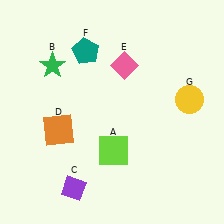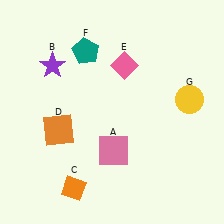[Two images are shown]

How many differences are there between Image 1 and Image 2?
There are 3 differences between the two images.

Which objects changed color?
A changed from lime to pink. B changed from green to purple. C changed from purple to orange.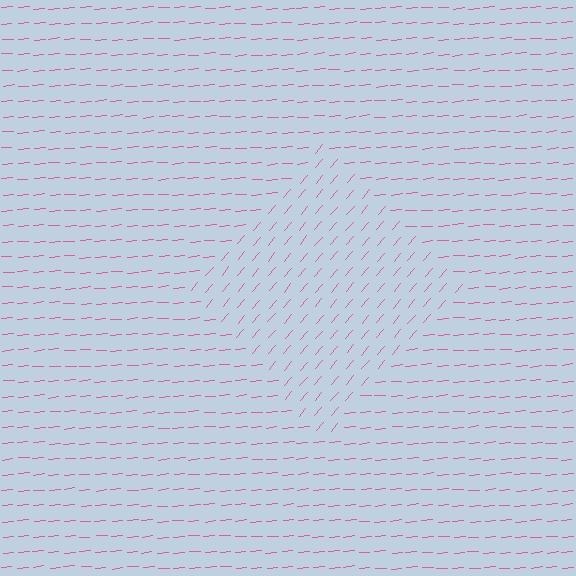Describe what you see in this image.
The image is filled with small pink line segments. A diamond region in the image has lines oriented differently from the surrounding lines, creating a visible texture boundary.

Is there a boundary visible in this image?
Yes, there is a texture boundary formed by a change in line orientation.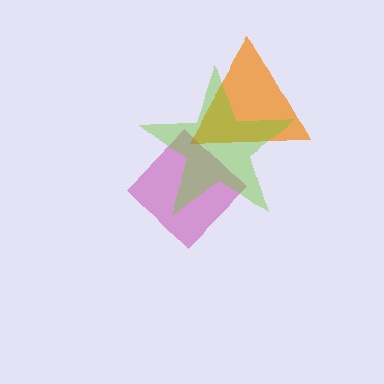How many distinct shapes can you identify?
There are 3 distinct shapes: an orange triangle, a magenta diamond, a lime star.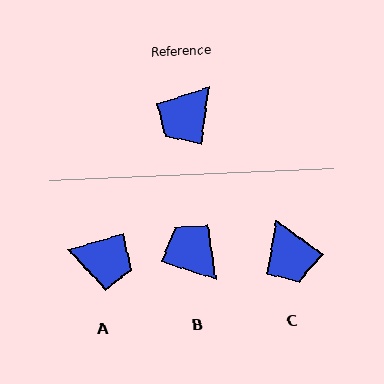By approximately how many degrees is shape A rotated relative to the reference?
Approximately 114 degrees counter-clockwise.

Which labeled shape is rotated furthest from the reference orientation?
A, about 114 degrees away.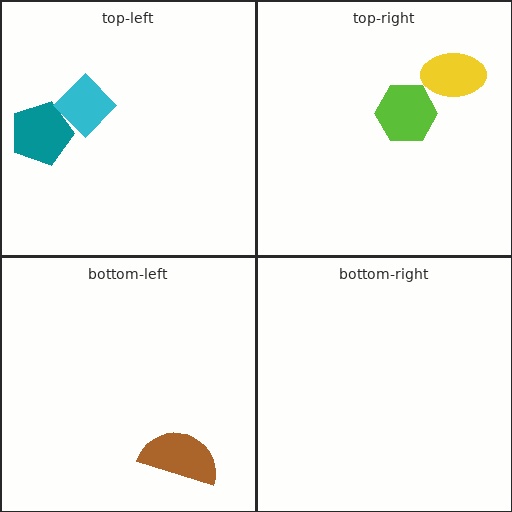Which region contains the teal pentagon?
The top-left region.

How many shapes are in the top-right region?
2.